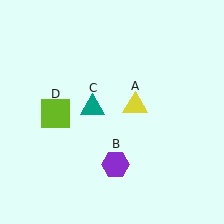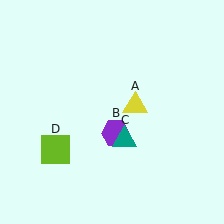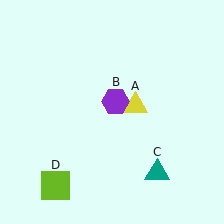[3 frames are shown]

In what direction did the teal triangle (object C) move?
The teal triangle (object C) moved down and to the right.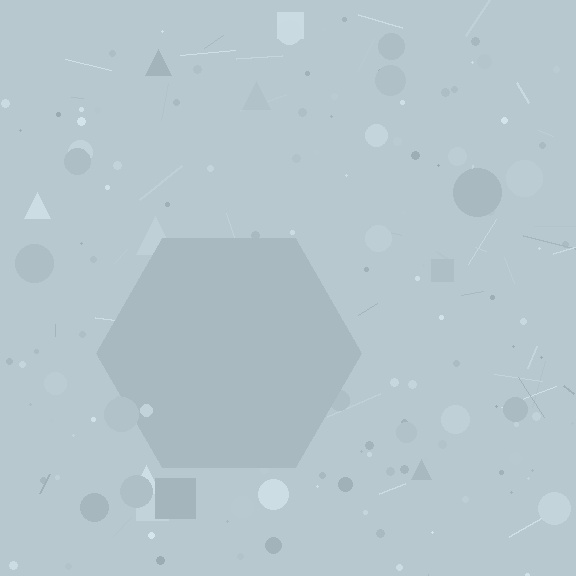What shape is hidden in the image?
A hexagon is hidden in the image.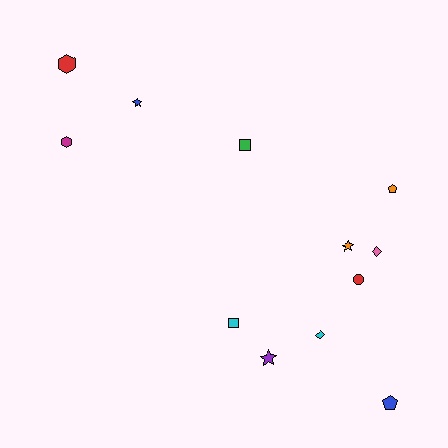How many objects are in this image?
There are 12 objects.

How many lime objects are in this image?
There are no lime objects.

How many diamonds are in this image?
There are 2 diamonds.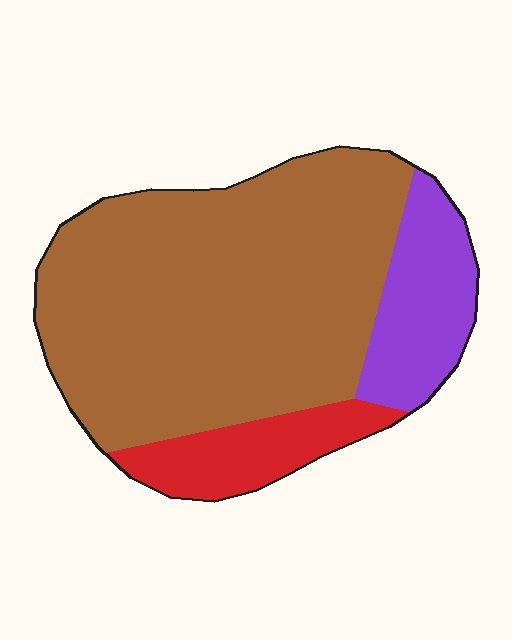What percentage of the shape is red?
Red covers 13% of the shape.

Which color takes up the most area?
Brown, at roughly 70%.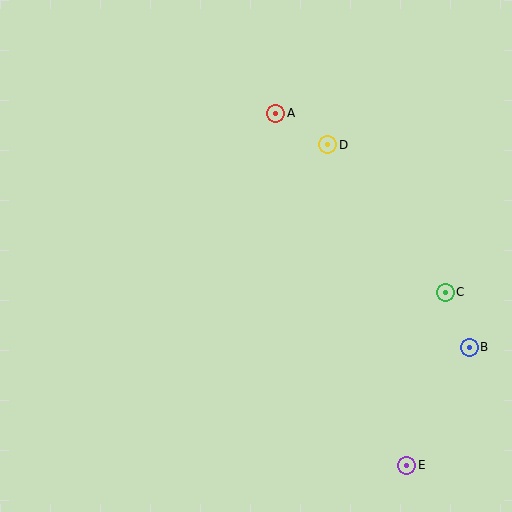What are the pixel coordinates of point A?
Point A is at (276, 113).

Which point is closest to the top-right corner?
Point D is closest to the top-right corner.